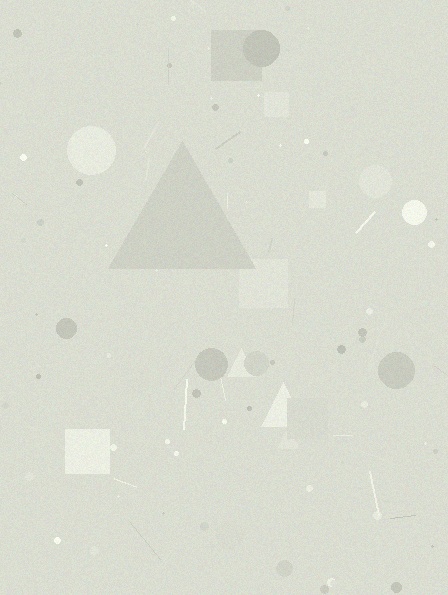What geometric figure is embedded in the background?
A triangle is embedded in the background.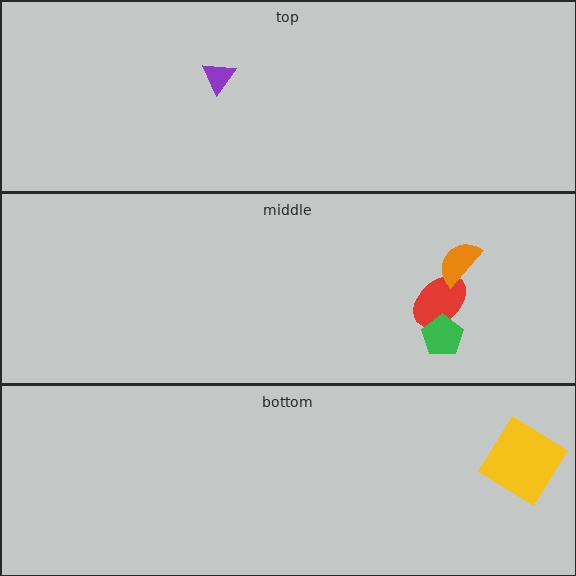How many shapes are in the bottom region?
1.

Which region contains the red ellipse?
The middle region.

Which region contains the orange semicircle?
The middle region.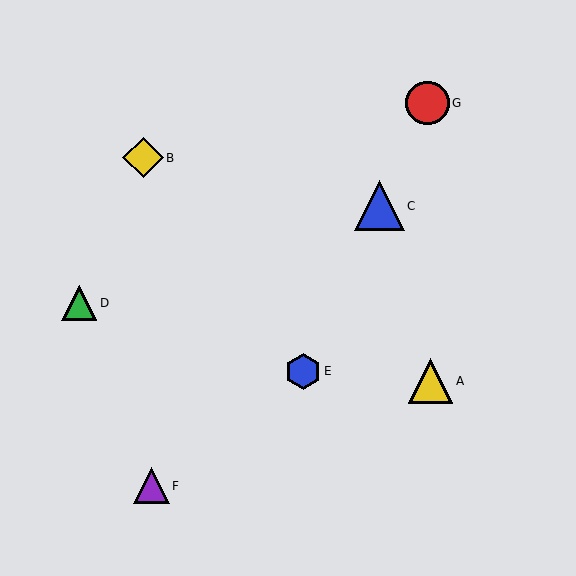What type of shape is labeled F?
Shape F is a purple triangle.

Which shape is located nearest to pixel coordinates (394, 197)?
The blue triangle (labeled C) at (379, 206) is nearest to that location.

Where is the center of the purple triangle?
The center of the purple triangle is at (151, 486).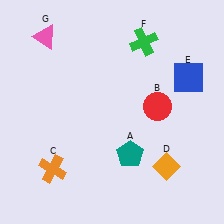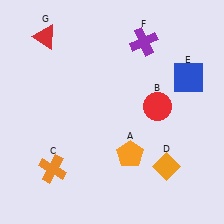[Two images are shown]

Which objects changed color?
A changed from teal to orange. F changed from green to purple. G changed from pink to red.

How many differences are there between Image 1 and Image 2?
There are 3 differences between the two images.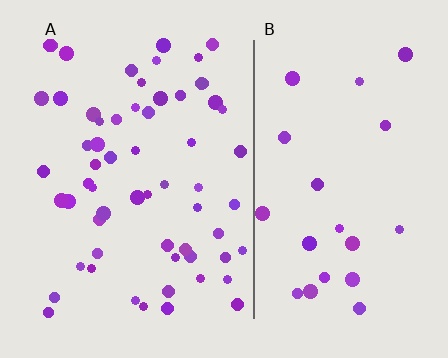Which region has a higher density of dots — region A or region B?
A (the left).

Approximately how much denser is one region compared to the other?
Approximately 2.7× — region A over region B.